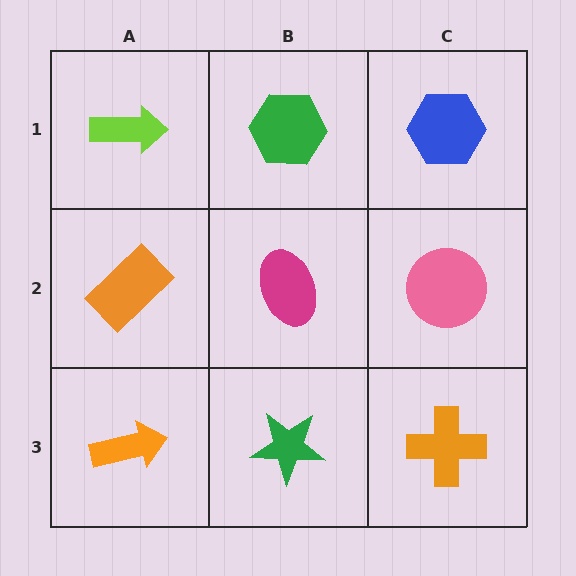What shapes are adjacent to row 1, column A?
An orange rectangle (row 2, column A), a green hexagon (row 1, column B).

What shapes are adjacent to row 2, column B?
A green hexagon (row 1, column B), a green star (row 3, column B), an orange rectangle (row 2, column A), a pink circle (row 2, column C).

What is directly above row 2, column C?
A blue hexagon.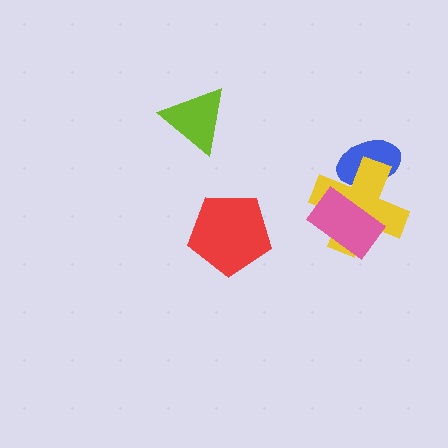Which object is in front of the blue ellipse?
The yellow cross is in front of the blue ellipse.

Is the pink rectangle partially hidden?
No, no other shape covers it.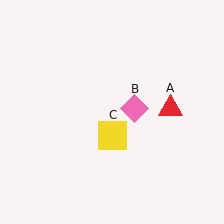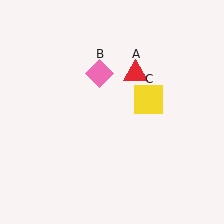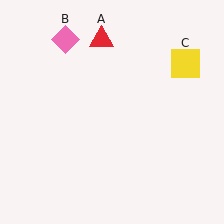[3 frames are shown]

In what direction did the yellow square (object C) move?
The yellow square (object C) moved up and to the right.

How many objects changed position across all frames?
3 objects changed position: red triangle (object A), pink diamond (object B), yellow square (object C).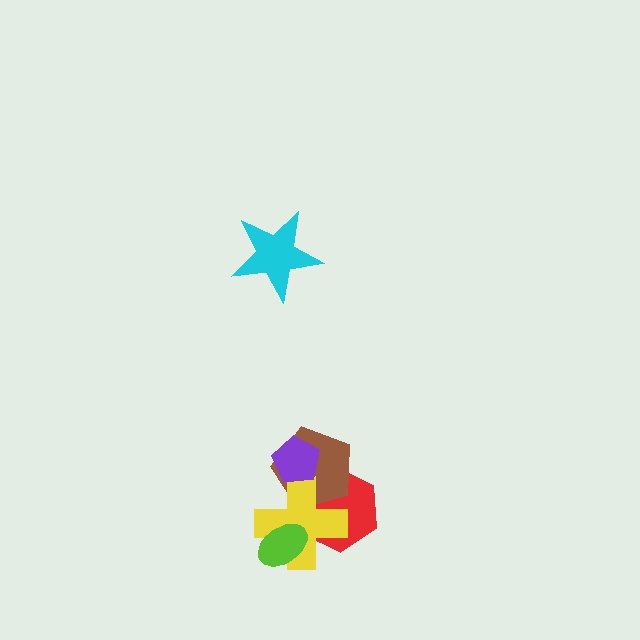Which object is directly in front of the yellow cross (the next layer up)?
The lime ellipse is directly in front of the yellow cross.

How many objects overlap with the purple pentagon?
2 objects overlap with the purple pentagon.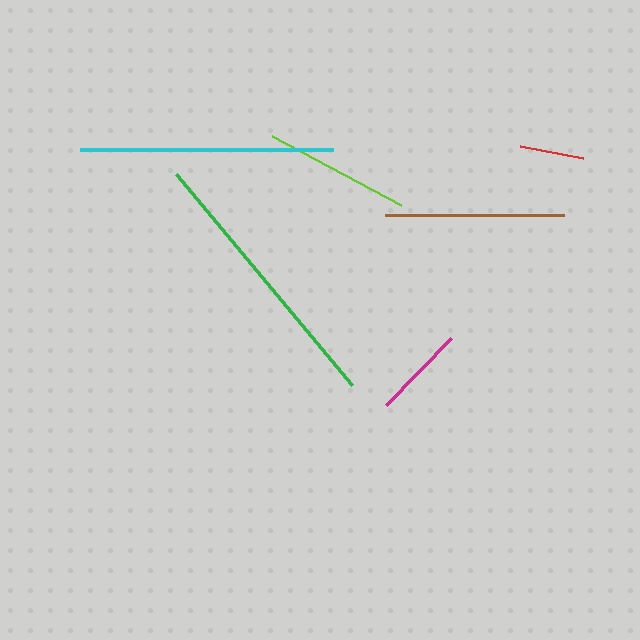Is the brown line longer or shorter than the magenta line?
The brown line is longer than the magenta line.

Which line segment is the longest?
The green line is the longest at approximately 275 pixels.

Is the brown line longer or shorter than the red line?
The brown line is longer than the red line.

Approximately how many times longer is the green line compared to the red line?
The green line is approximately 4.3 times the length of the red line.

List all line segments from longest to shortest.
From longest to shortest: green, cyan, brown, lime, magenta, red.